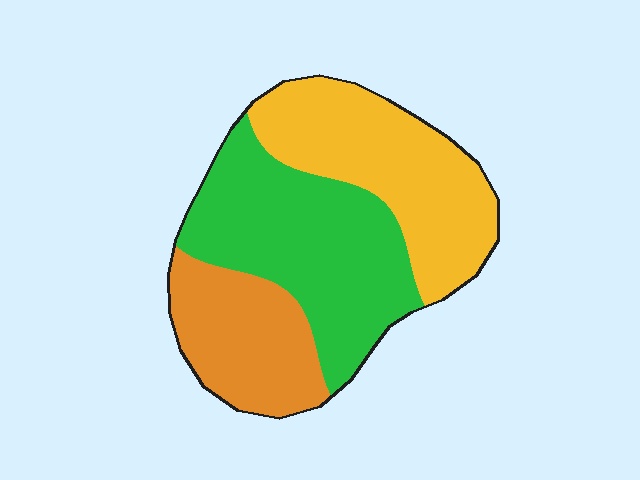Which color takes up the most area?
Green, at roughly 40%.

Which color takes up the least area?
Orange, at roughly 25%.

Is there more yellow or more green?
Green.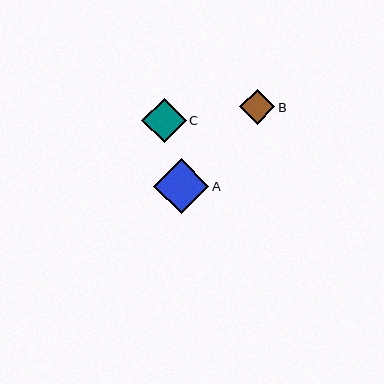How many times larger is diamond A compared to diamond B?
Diamond A is approximately 1.6 times the size of diamond B.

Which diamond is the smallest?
Diamond B is the smallest with a size of approximately 35 pixels.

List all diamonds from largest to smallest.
From largest to smallest: A, C, B.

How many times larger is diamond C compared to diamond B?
Diamond C is approximately 1.3 times the size of diamond B.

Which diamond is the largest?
Diamond A is the largest with a size of approximately 55 pixels.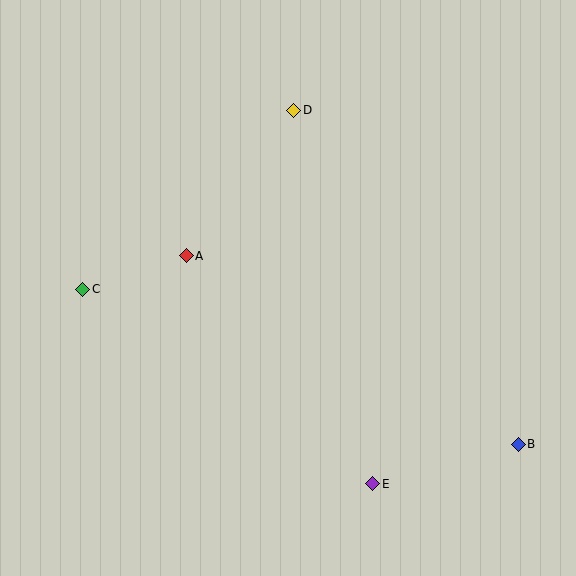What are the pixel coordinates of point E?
Point E is at (373, 484).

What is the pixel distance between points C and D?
The distance between C and D is 277 pixels.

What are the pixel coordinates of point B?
Point B is at (518, 444).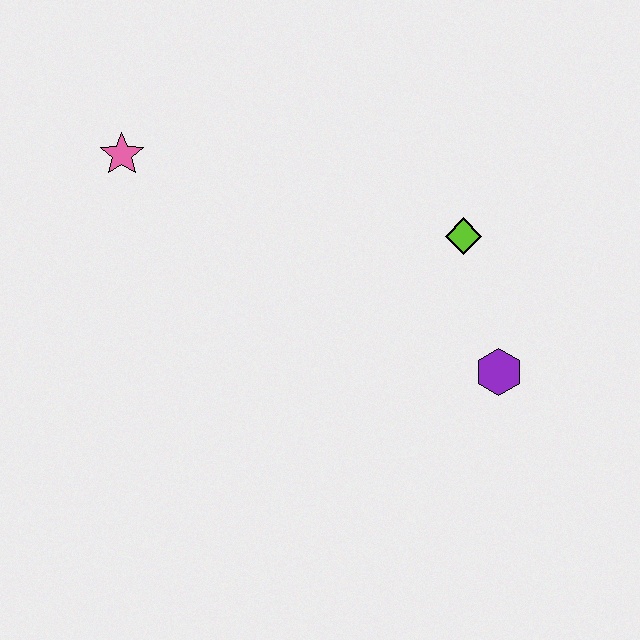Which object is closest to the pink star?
The lime diamond is closest to the pink star.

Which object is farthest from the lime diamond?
The pink star is farthest from the lime diamond.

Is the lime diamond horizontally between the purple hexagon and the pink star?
Yes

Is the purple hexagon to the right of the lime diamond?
Yes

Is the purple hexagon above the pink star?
No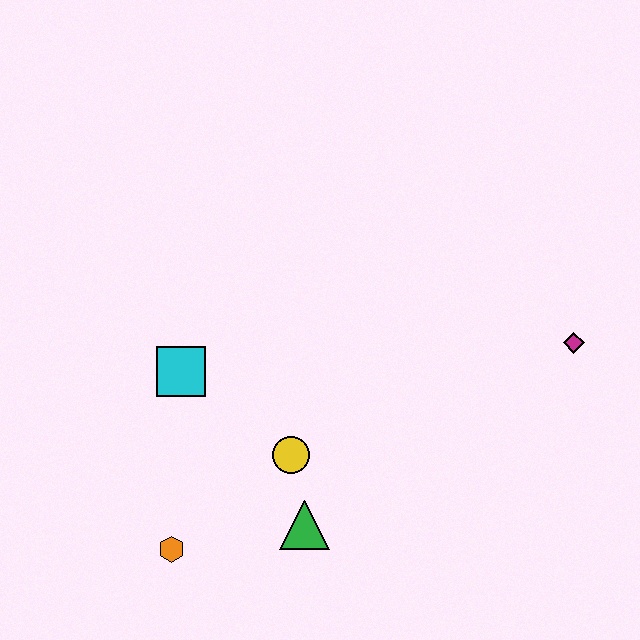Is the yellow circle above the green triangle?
Yes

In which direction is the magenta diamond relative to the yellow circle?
The magenta diamond is to the right of the yellow circle.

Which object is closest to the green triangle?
The yellow circle is closest to the green triangle.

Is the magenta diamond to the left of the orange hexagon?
No